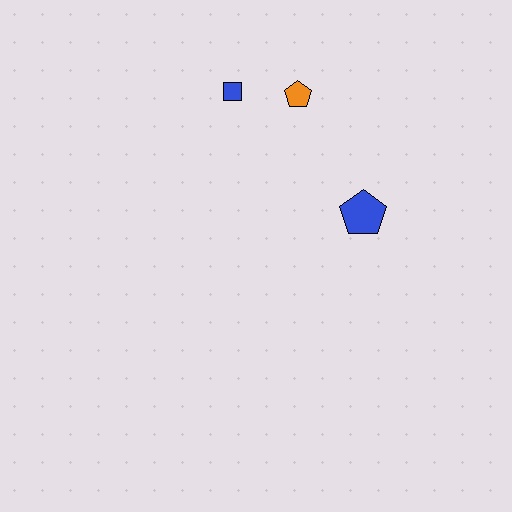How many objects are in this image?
There are 3 objects.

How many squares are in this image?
There is 1 square.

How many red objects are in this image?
There are no red objects.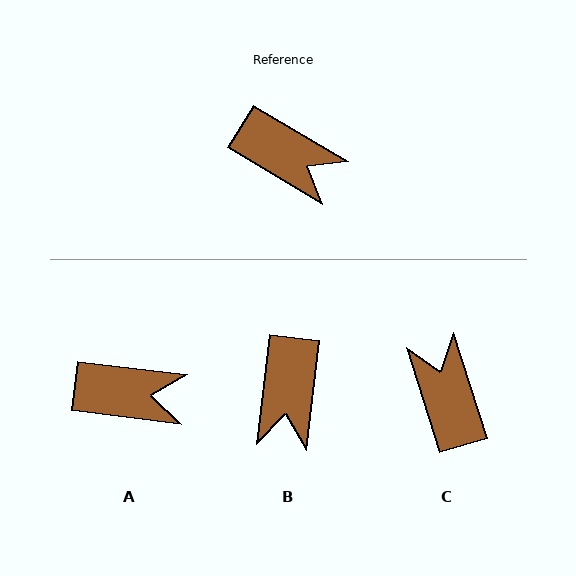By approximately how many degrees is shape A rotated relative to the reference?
Approximately 24 degrees counter-clockwise.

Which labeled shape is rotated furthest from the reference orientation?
C, about 138 degrees away.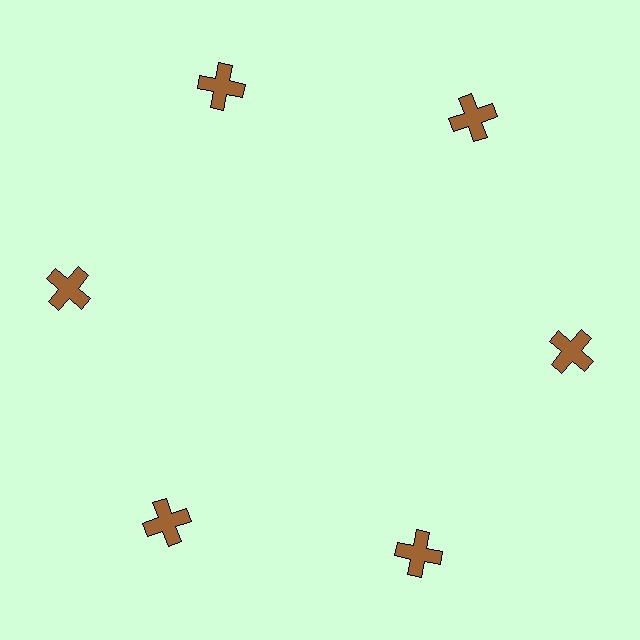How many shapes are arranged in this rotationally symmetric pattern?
There are 6 shapes, arranged in 6 groups of 1.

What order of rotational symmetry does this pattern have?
This pattern has 6-fold rotational symmetry.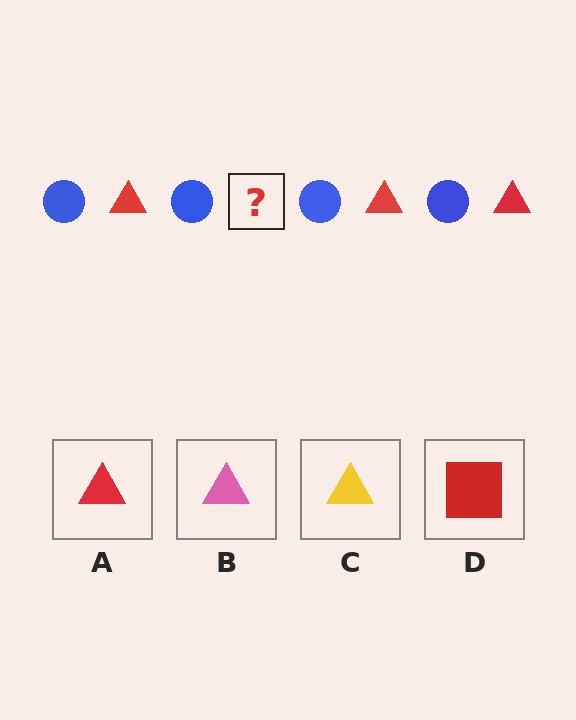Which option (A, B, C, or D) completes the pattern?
A.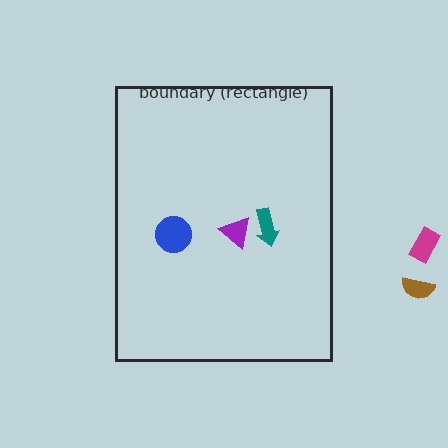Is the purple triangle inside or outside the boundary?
Inside.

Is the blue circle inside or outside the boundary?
Inside.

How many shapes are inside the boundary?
3 inside, 2 outside.